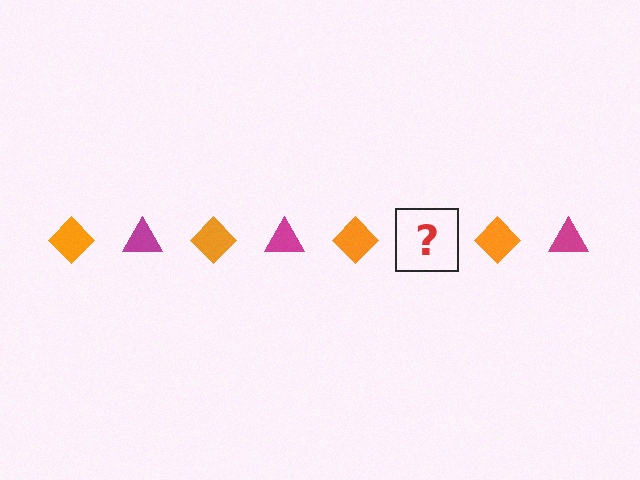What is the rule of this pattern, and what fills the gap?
The rule is that the pattern alternates between orange diamond and magenta triangle. The gap should be filled with a magenta triangle.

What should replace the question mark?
The question mark should be replaced with a magenta triangle.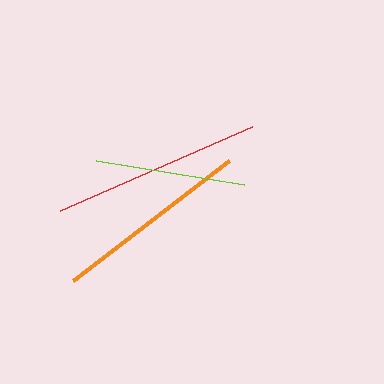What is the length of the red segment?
The red segment is approximately 210 pixels long.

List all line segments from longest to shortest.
From longest to shortest: red, orange, lime.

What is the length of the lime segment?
The lime segment is approximately 150 pixels long.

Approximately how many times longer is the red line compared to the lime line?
The red line is approximately 1.4 times the length of the lime line.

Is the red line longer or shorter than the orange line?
The red line is longer than the orange line.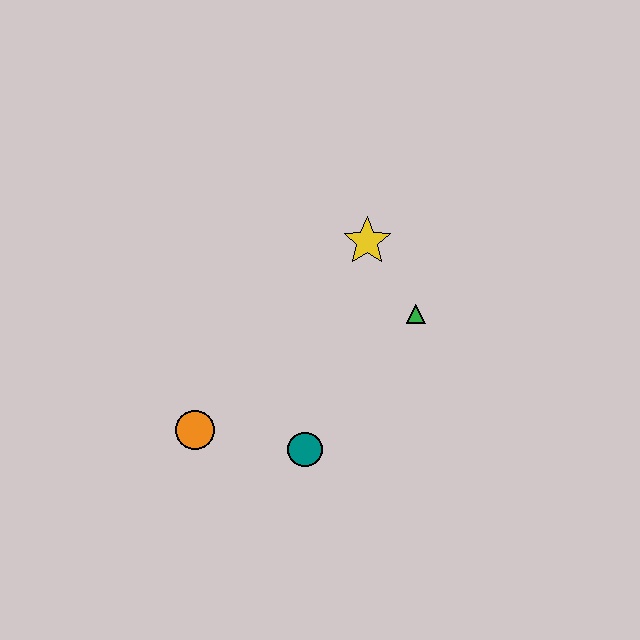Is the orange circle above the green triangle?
No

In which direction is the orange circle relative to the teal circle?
The orange circle is to the left of the teal circle.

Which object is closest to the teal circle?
The orange circle is closest to the teal circle.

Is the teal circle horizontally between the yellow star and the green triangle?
No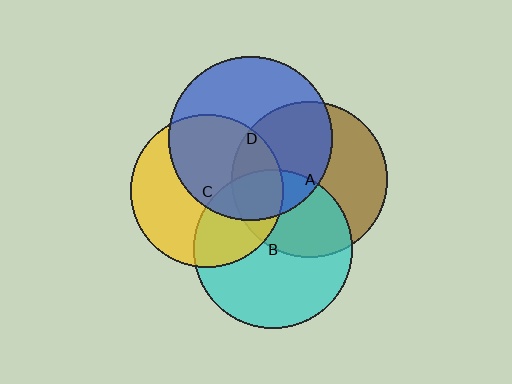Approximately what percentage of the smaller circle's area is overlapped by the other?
Approximately 45%.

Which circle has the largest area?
Circle D (blue).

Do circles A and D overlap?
Yes.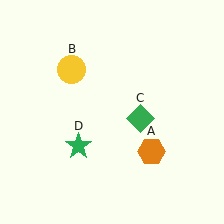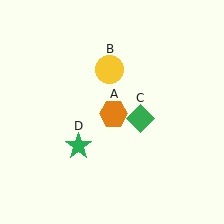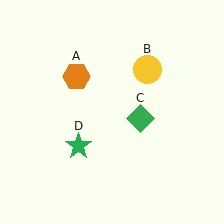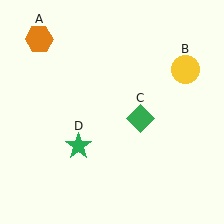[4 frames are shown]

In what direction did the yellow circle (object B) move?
The yellow circle (object B) moved right.